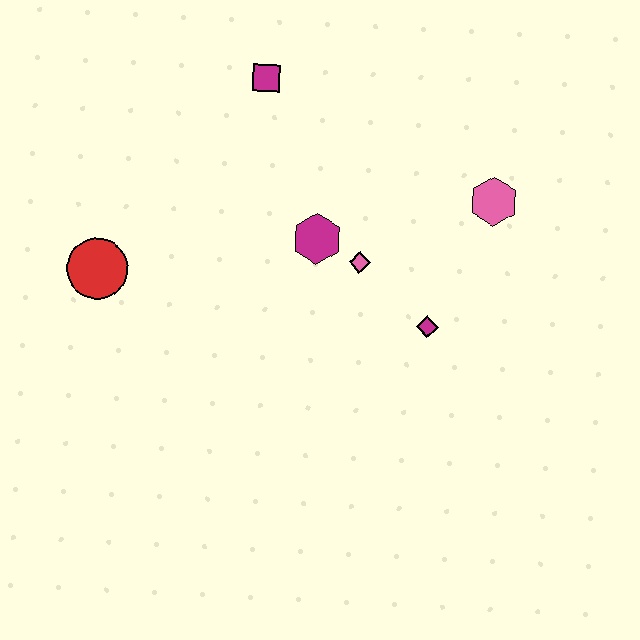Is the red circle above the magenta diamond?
Yes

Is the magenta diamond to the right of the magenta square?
Yes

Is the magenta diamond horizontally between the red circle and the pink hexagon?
Yes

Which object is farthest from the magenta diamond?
The red circle is farthest from the magenta diamond.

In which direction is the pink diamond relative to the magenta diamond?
The pink diamond is to the left of the magenta diamond.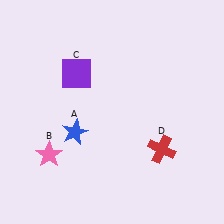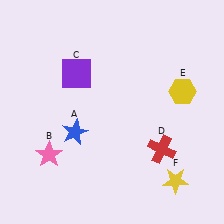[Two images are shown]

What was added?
A yellow hexagon (E), a yellow star (F) were added in Image 2.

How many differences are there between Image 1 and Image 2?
There are 2 differences between the two images.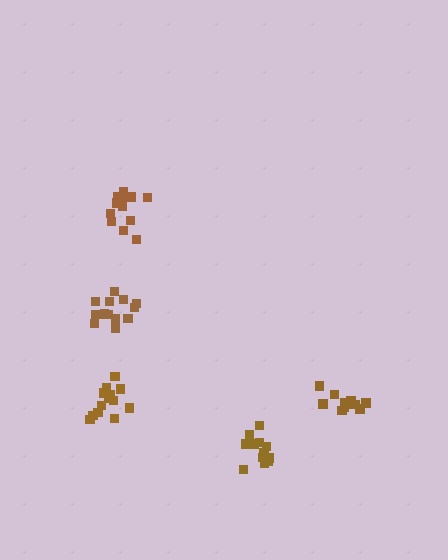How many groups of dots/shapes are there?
There are 5 groups.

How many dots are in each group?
Group 1: 13 dots, Group 2: 12 dots, Group 3: 11 dots, Group 4: 13 dots, Group 5: 13 dots (62 total).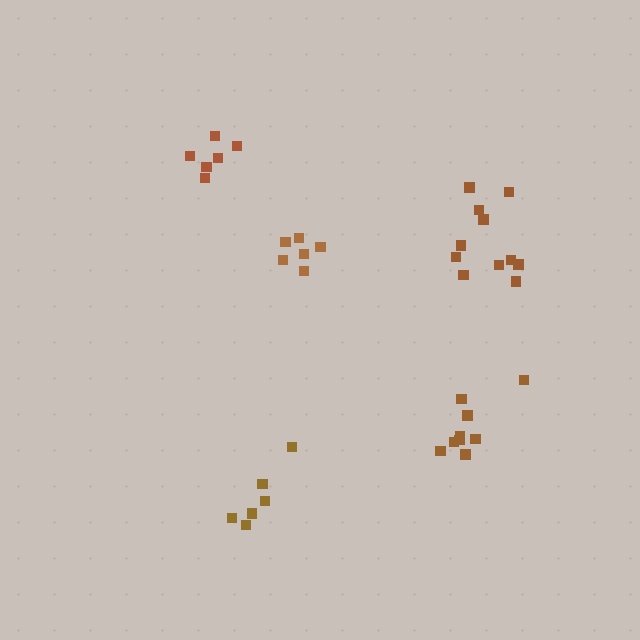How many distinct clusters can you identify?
There are 5 distinct clusters.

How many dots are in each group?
Group 1: 11 dots, Group 2: 6 dots, Group 3: 6 dots, Group 4: 9 dots, Group 5: 6 dots (38 total).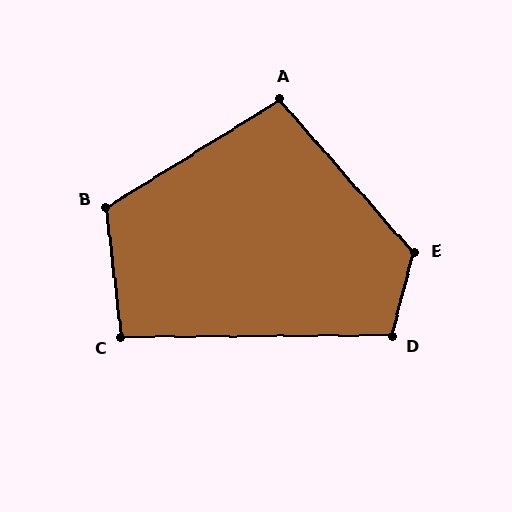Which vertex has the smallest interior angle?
C, at approximately 96 degrees.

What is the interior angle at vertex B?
Approximately 115 degrees (obtuse).